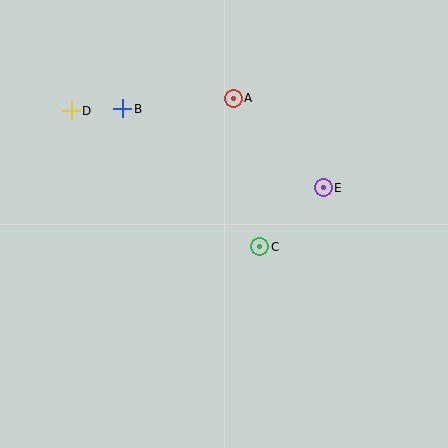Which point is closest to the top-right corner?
Point E is closest to the top-right corner.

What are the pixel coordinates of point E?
Point E is at (323, 188).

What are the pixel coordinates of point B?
Point B is at (123, 109).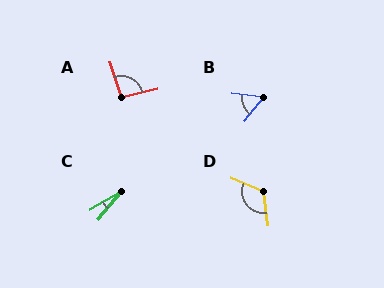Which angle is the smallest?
C, at approximately 21 degrees.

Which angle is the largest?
D, at approximately 120 degrees.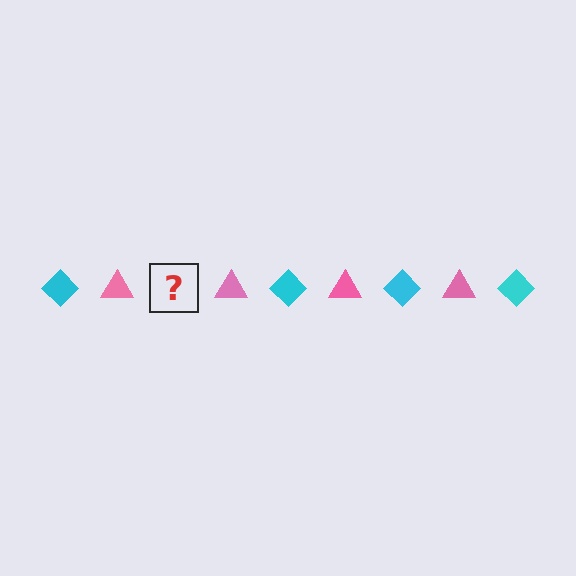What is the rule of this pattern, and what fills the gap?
The rule is that the pattern alternates between cyan diamond and pink triangle. The gap should be filled with a cyan diamond.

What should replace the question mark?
The question mark should be replaced with a cyan diamond.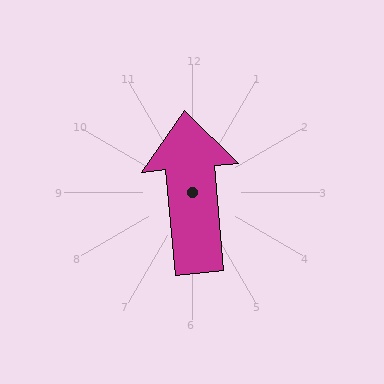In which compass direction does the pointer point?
North.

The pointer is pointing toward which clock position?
Roughly 12 o'clock.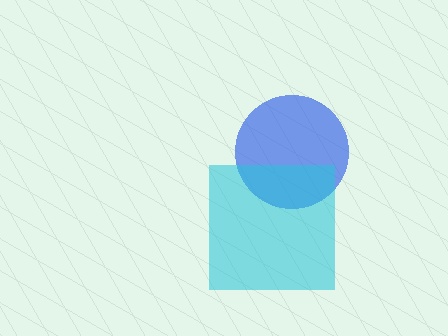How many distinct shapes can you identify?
There are 2 distinct shapes: a blue circle, a cyan square.